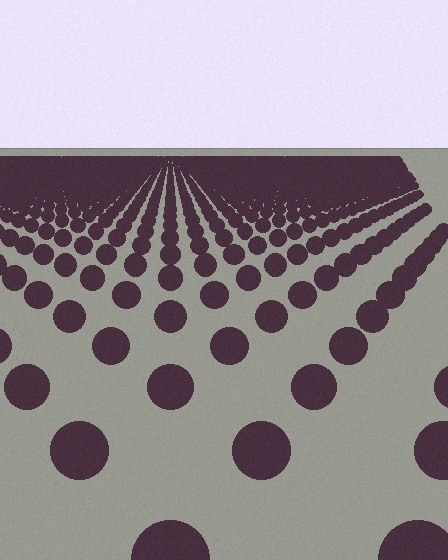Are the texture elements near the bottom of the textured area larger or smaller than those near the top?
Larger. Near the bottom, elements are closer to the viewer and appear at a bigger on-screen size.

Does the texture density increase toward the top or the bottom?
Density increases toward the top.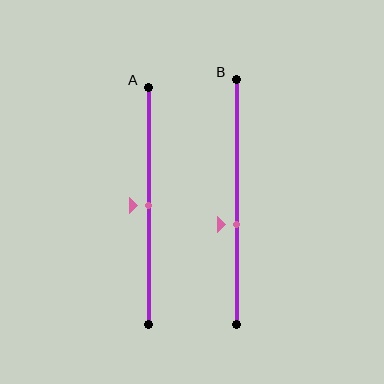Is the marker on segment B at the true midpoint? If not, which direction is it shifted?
No, the marker on segment B is shifted downward by about 9% of the segment length.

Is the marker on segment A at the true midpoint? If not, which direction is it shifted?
Yes, the marker on segment A is at the true midpoint.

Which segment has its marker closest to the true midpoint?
Segment A has its marker closest to the true midpoint.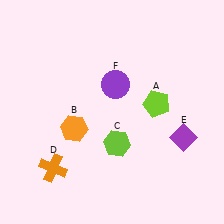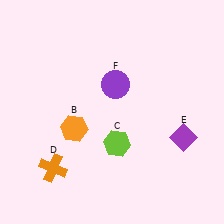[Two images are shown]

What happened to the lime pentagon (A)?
The lime pentagon (A) was removed in Image 2. It was in the top-right area of Image 1.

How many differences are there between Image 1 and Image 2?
There is 1 difference between the two images.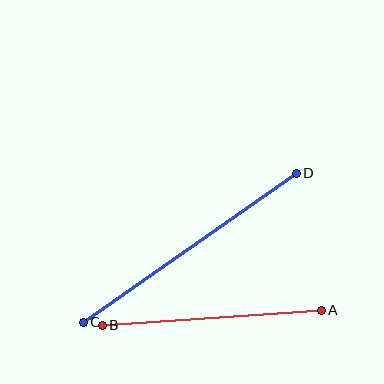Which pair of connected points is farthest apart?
Points C and D are farthest apart.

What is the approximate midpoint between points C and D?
The midpoint is at approximately (190, 248) pixels.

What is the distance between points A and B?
The distance is approximately 220 pixels.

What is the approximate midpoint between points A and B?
The midpoint is at approximately (212, 318) pixels.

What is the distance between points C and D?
The distance is approximately 260 pixels.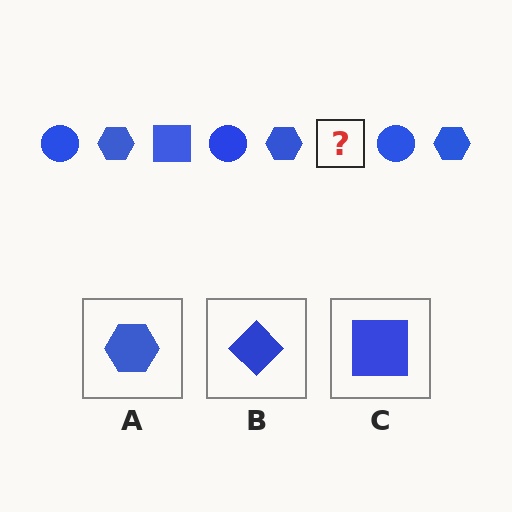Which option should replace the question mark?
Option C.